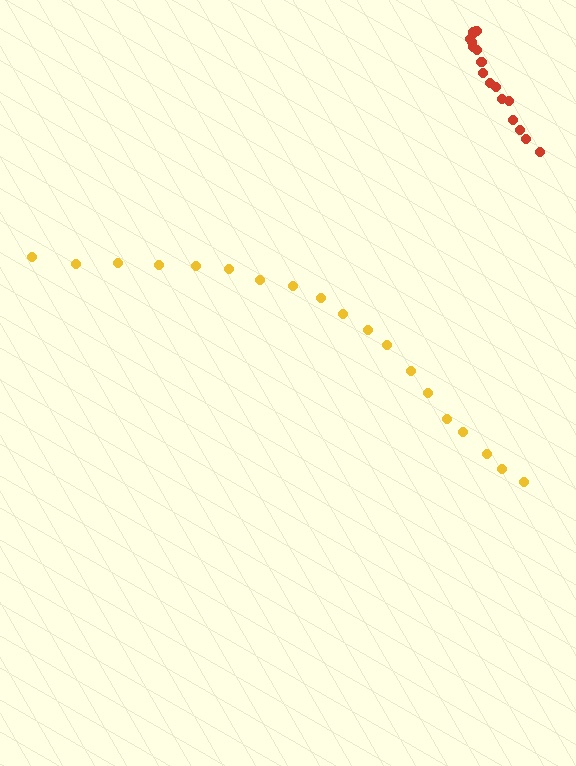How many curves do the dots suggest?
There are 2 distinct paths.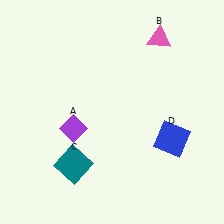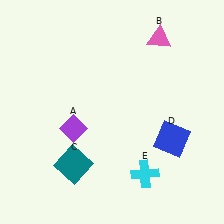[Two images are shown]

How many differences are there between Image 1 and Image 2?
There is 1 difference between the two images.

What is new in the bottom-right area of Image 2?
A cyan cross (E) was added in the bottom-right area of Image 2.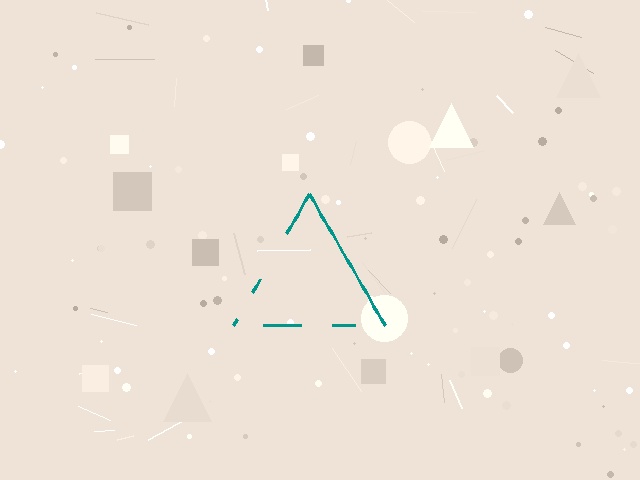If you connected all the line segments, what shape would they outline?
They would outline a triangle.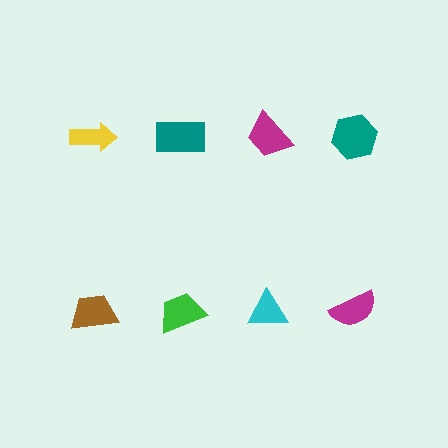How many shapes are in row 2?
4 shapes.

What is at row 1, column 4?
A teal hexagon.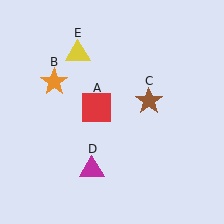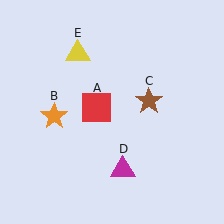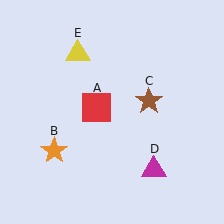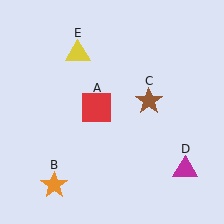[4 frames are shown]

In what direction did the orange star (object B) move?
The orange star (object B) moved down.